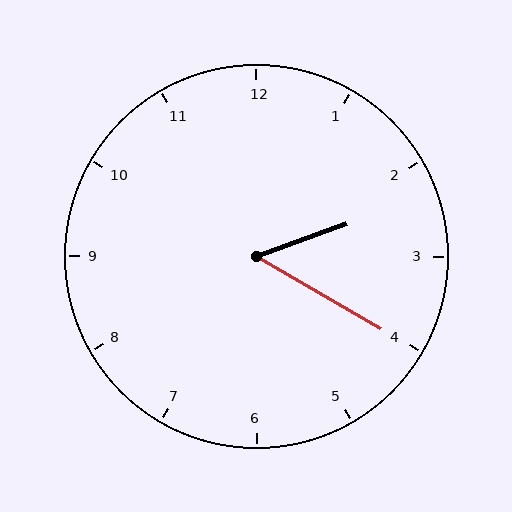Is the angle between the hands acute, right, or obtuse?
It is acute.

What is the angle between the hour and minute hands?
Approximately 50 degrees.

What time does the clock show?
2:20.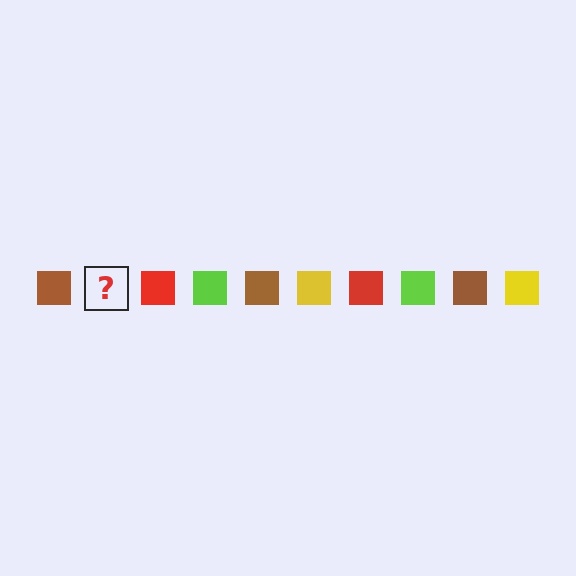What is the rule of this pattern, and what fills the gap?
The rule is that the pattern cycles through brown, yellow, red, lime squares. The gap should be filled with a yellow square.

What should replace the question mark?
The question mark should be replaced with a yellow square.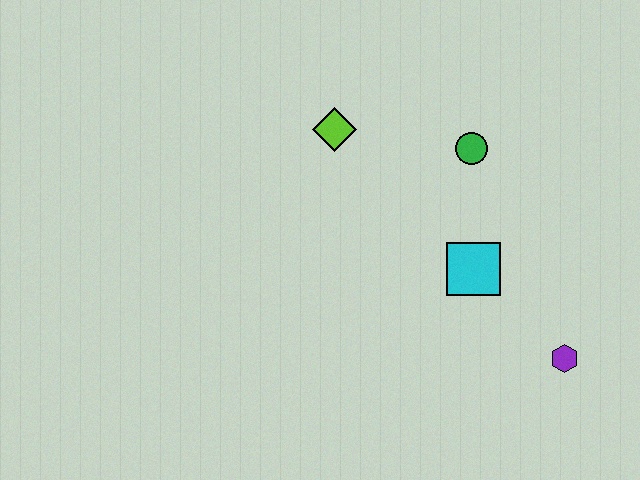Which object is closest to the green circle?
The cyan square is closest to the green circle.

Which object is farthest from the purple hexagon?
The lime diamond is farthest from the purple hexagon.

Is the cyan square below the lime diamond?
Yes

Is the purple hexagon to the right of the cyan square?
Yes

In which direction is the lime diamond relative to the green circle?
The lime diamond is to the left of the green circle.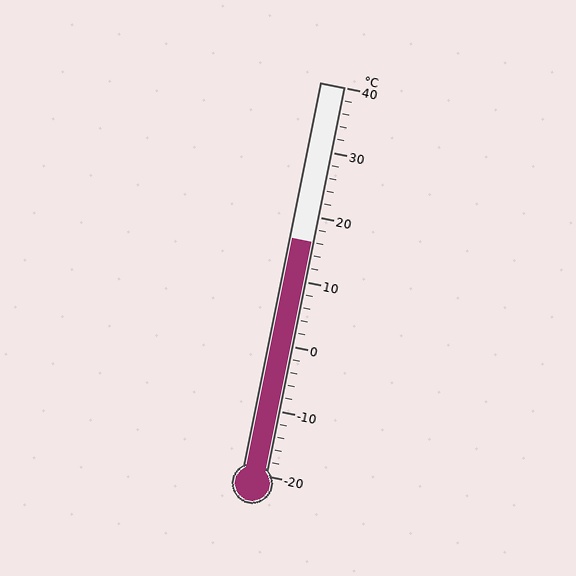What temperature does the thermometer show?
The thermometer shows approximately 16°C.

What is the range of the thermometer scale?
The thermometer scale ranges from -20°C to 40°C.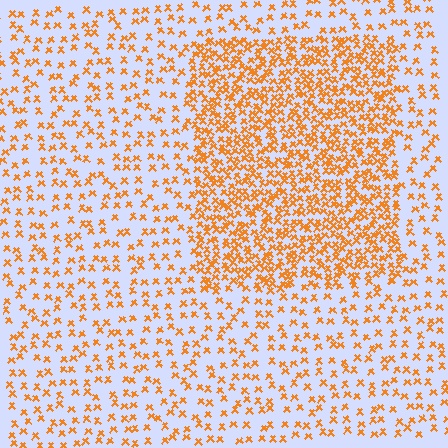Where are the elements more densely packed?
The elements are more densely packed inside the rectangle boundary.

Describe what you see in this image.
The image contains small orange elements arranged at two different densities. A rectangle-shaped region is visible where the elements are more densely packed than the surrounding area.